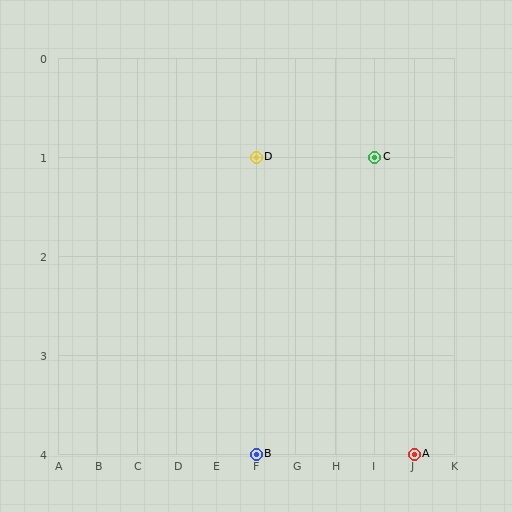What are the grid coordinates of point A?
Point A is at grid coordinates (J, 4).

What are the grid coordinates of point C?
Point C is at grid coordinates (I, 1).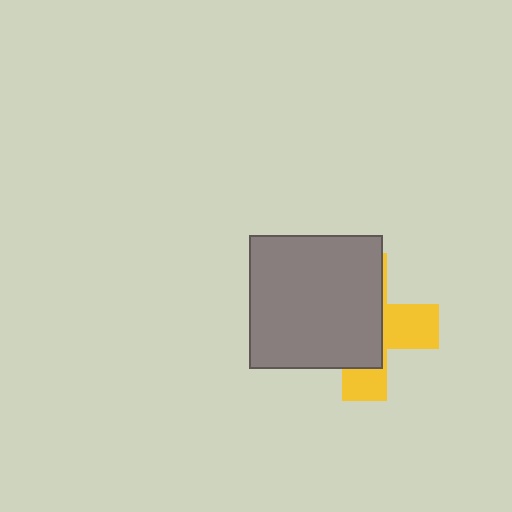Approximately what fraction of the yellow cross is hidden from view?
Roughly 62% of the yellow cross is hidden behind the gray square.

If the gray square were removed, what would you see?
You would see the complete yellow cross.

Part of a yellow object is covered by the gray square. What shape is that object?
It is a cross.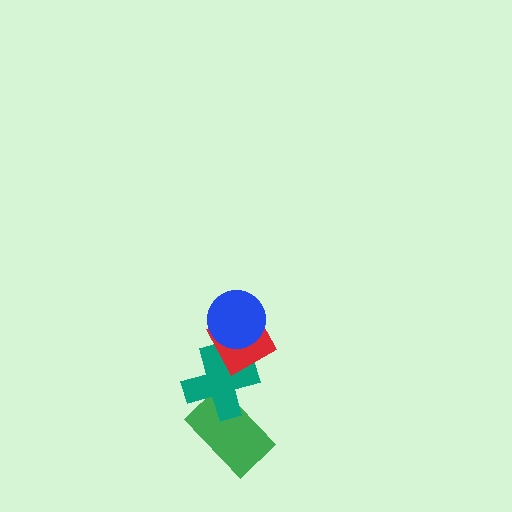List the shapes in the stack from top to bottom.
From top to bottom: the blue circle, the red diamond, the teal cross, the green rectangle.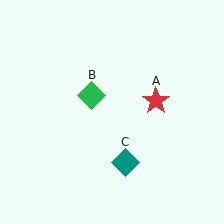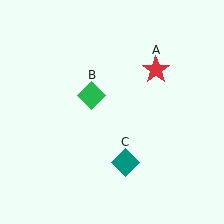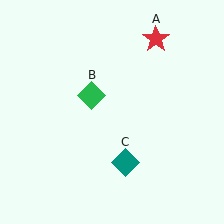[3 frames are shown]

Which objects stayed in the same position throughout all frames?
Green diamond (object B) and teal diamond (object C) remained stationary.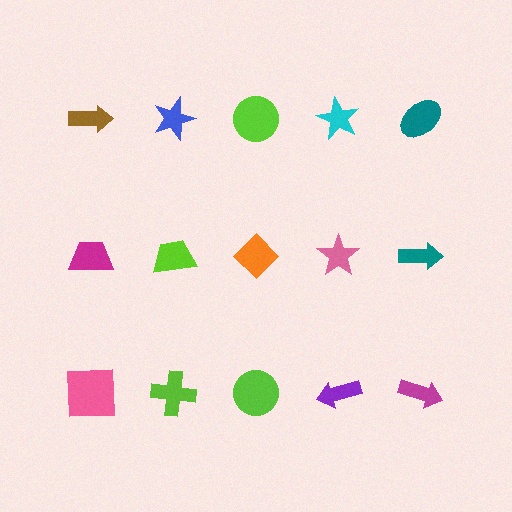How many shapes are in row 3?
5 shapes.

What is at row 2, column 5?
A teal arrow.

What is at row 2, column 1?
A magenta trapezoid.